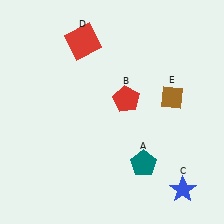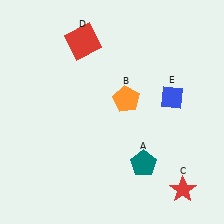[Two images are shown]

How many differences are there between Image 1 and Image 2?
There are 3 differences between the two images.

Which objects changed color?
B changed from red to orange. C changed from blue to red. E changed from brown to blue.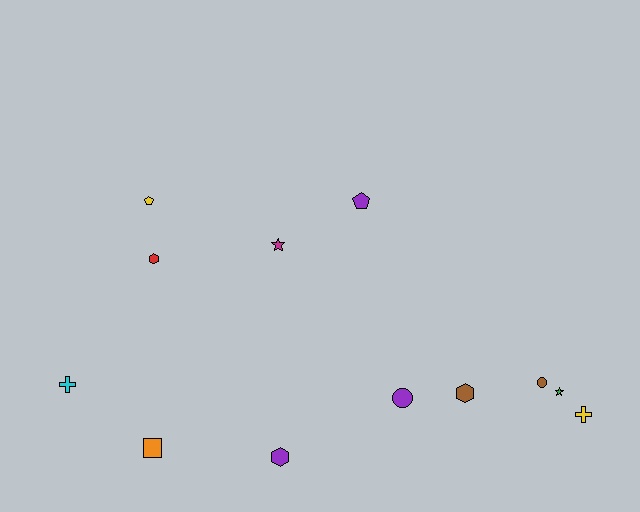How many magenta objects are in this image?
There is 1 magenta object.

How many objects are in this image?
There are 12 objects.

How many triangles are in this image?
There are no triangles.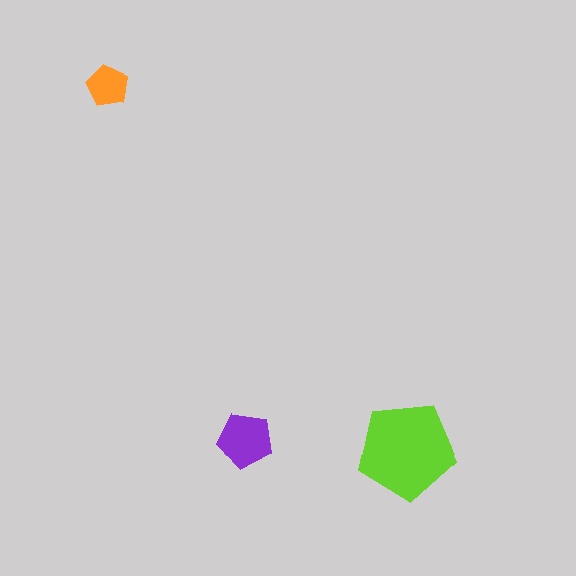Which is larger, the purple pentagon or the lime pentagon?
The lime one.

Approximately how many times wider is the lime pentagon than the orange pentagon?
About 2.5 times wider.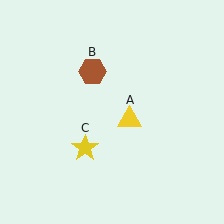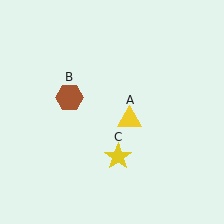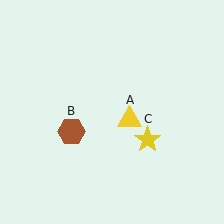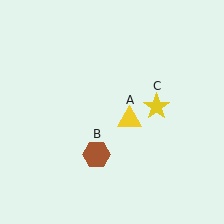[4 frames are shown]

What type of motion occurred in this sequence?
The brown hexagon (object B), yellow star (object C) rotated counterclockwise around the center of the scene.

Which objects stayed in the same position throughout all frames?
Yellow triangle (object A) remained stationary.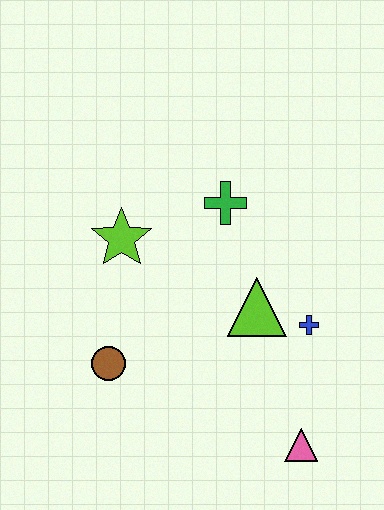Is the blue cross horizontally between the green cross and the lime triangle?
No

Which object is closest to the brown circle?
The lime star is closest to the brown circle.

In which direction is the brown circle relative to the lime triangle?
The brown circle is to the left of the lime triangle.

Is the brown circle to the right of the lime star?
No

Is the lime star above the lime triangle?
Yes